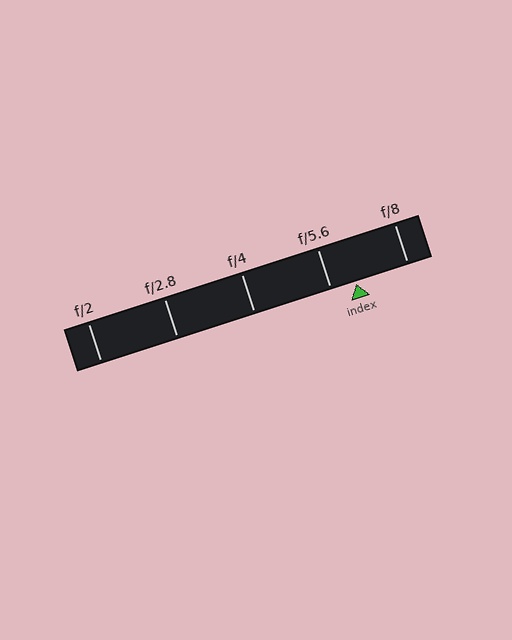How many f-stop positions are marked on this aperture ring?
There are 5 f-stop positions marked.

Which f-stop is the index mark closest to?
The index mark is closest to f/5.6.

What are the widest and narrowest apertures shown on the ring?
The widest aperture shown is f/2 and the narrowest is f/8.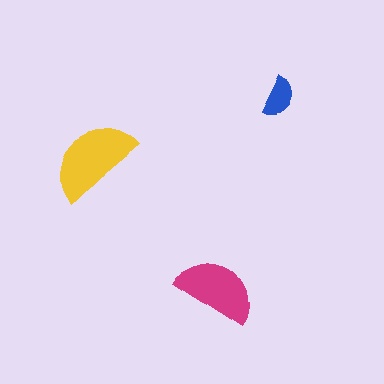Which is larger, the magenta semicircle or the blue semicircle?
The magenta one.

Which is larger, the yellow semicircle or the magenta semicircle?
The yellow one.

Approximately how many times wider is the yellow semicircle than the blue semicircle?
About 2 times wider.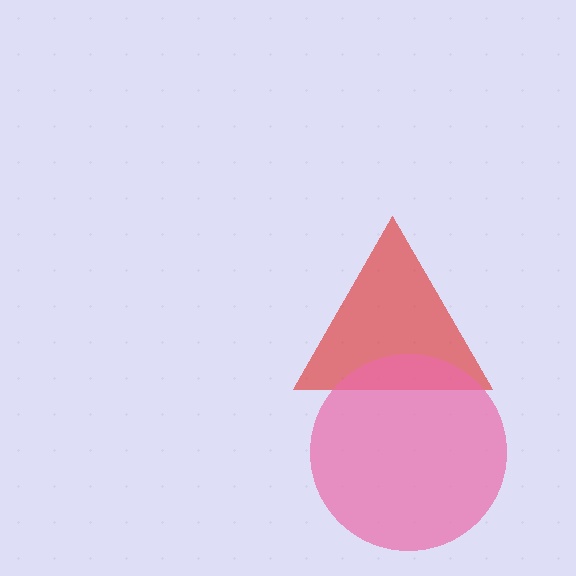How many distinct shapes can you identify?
There are 2 distinct shapes: a red triangle, a pink circle.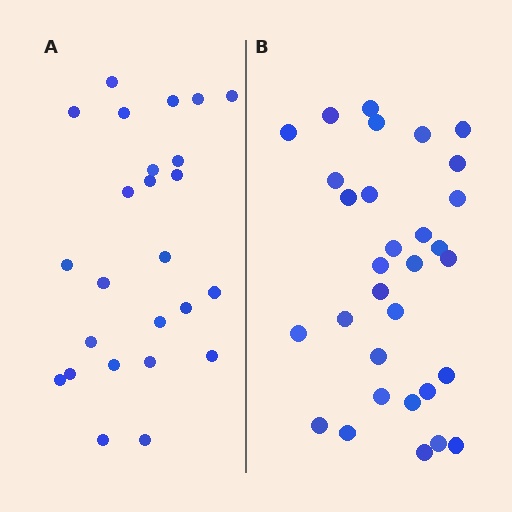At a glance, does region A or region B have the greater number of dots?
Region B (the right region) has more dots.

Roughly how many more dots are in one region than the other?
Region B has about 6 more dots than region A.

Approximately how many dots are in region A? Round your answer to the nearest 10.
About 20 dots. (The exact count is 25, which rounds to 20.)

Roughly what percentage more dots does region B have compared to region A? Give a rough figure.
About 25% more.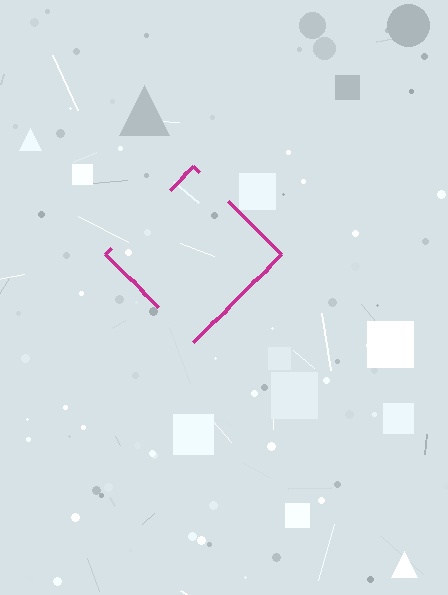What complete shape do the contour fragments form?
The contour fragments form a diamond.